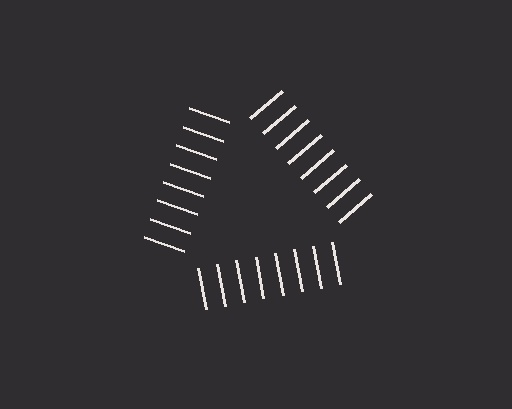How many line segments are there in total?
24 — 8 along each of the 3 edges.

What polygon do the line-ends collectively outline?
An illusory triangle — the line segments terminate on its edges but no continuous stroke is drawn.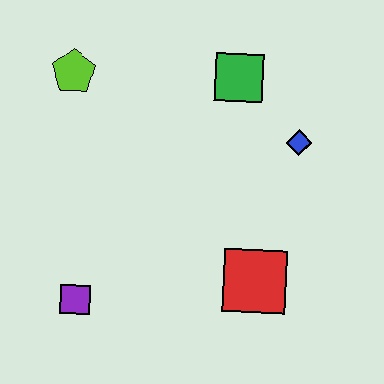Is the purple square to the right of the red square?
No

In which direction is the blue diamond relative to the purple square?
The blue diamond is to the right of the purple square.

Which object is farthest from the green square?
The purple square is farthest from the green square.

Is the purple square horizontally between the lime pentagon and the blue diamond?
Yes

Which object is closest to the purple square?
The red square is closest to the purple square.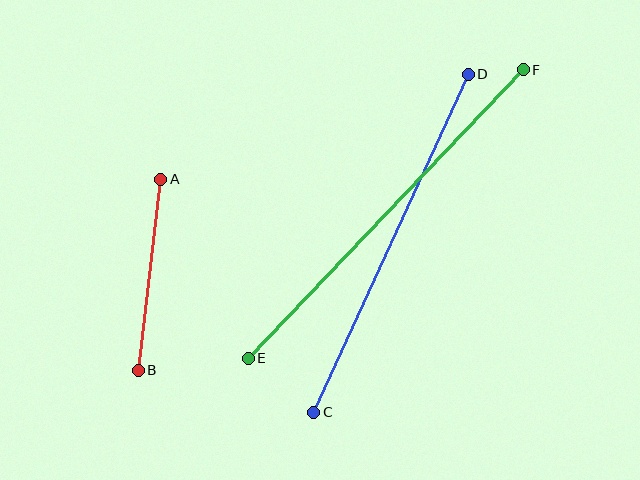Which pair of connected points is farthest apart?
Points E and F are farthest apart.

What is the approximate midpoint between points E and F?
The midpoint is at approximately (386, 214) pixels.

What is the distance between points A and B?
The distance is approximately 192 pixels.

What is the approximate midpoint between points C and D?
The midpoint is at approximately (391, 243) pixels.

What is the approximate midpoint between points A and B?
The midpoint is at approximately (149, 275) pixels.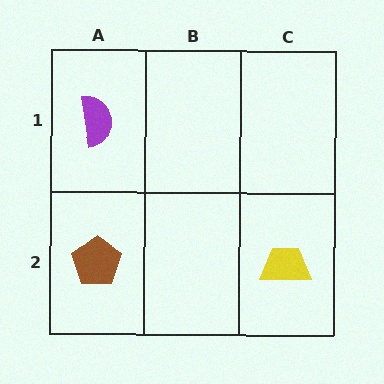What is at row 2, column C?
A yellow trapezoid.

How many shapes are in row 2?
2 shapes.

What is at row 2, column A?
A brown pentagon.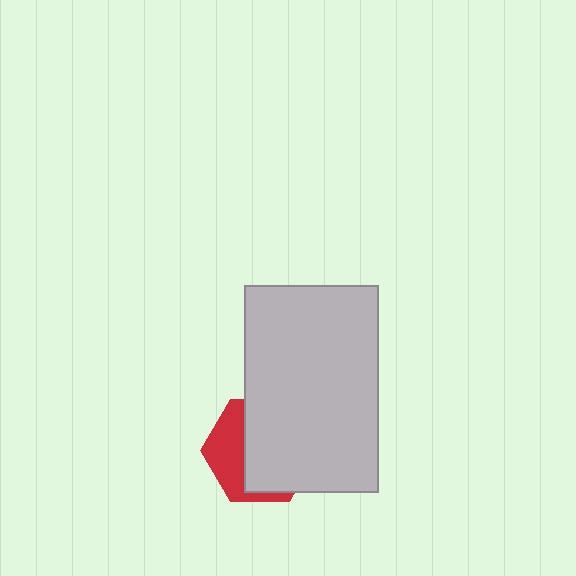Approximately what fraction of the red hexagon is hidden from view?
Roughly 64% of the red hexagon is hidden behind the light gray rectangle.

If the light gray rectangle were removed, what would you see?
You would see the complete red hexagon.